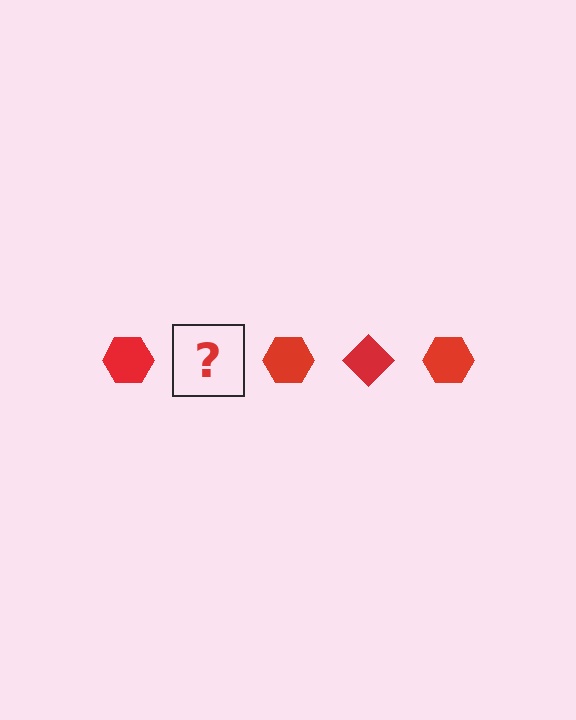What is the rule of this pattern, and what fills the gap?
The rule is that the pattern cycles through hexagon, diamond shapes in red. The gap should be filled with a red diamond.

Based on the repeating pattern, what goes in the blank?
The blank should be a red diamond.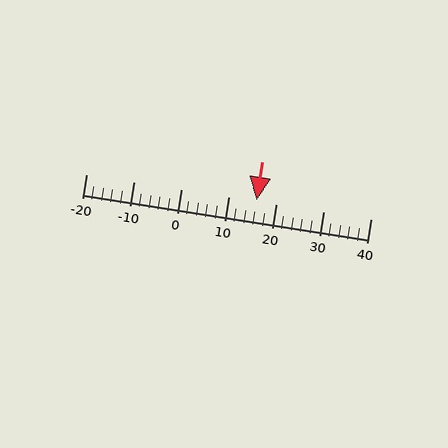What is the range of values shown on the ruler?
The ruler shows values from -20 to 40.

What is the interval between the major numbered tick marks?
The major tick marks are spaced 10 units apart.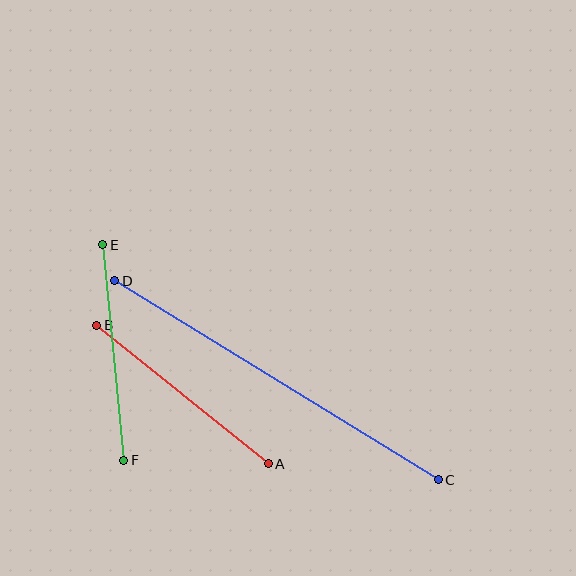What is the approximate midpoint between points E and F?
The midpoint is at approximately (113, 353) pixels.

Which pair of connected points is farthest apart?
Points C and D are farthest apart.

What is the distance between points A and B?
The distance is approximately 220 pixels.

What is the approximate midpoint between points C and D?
The midpoint is at approximately (277, 380) pixels.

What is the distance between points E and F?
The distance is approximately 217 pixels.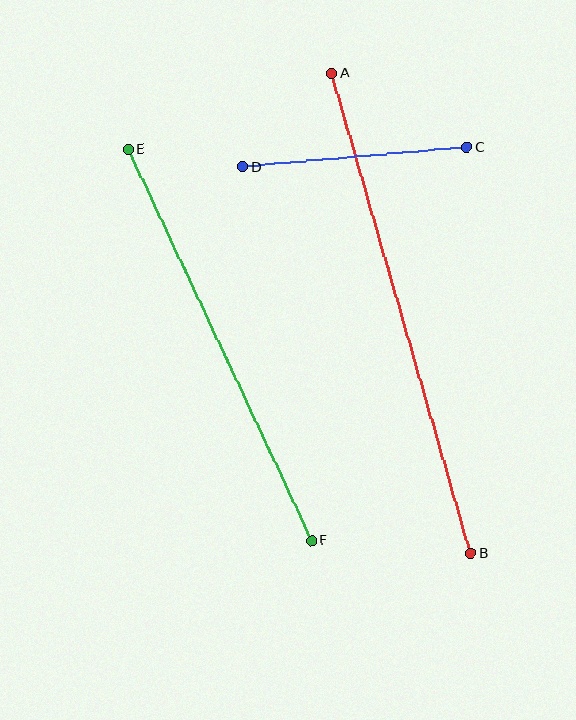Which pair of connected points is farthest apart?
Points A and B are farthest apart.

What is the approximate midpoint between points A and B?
The midpoint is at approximately (401, 313) pixels.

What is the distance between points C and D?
The distance is approximately 224 pixels.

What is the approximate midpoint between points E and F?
The midpoint is at approximately (220, 345) pixels.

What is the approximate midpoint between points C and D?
The midpoint is at approximately (355, 157) pixels.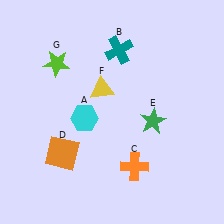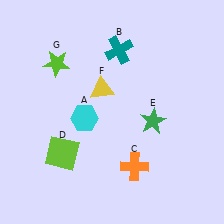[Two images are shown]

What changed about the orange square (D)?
In Image 1, D is orange. In Image 2, it changed to lime.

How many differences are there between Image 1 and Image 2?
There is 1 difference between the two images.